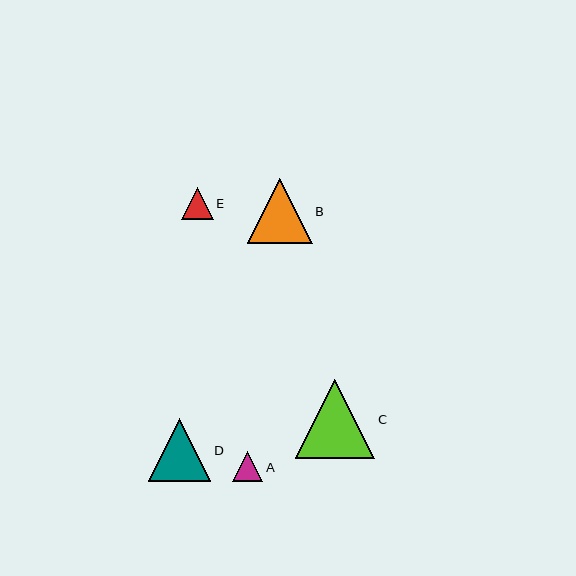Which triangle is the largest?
Triangle C is the largest with a size of approximately 79 pixels.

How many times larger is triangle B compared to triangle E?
Triangle B is approximately 2.0 times the size of triangle E.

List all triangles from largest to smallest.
From largest to smallest: C, B, D, E, A.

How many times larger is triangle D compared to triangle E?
Triangle D is approximately 2.0 times the size of triangle E.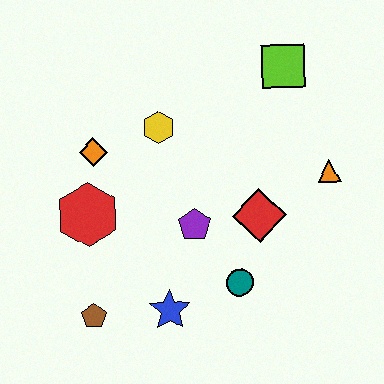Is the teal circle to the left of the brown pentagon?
No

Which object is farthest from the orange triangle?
The brown pentagon is farthest from the orange triangle.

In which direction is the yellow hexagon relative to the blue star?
The yellow hexagon is above the blue star.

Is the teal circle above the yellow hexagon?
No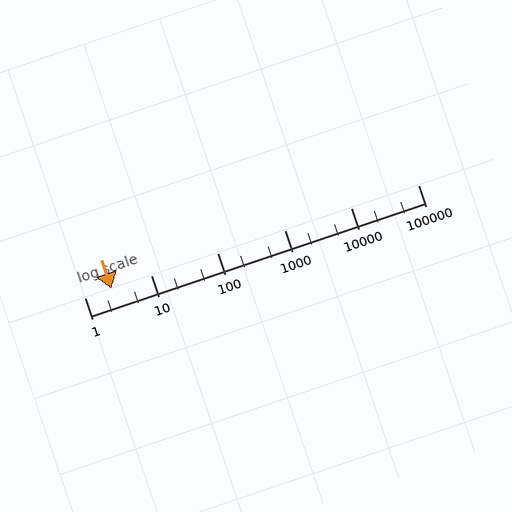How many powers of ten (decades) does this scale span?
The scale spans 5 decades, from 1 to 100000.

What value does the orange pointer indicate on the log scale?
The pointer indicates approximately 2.5.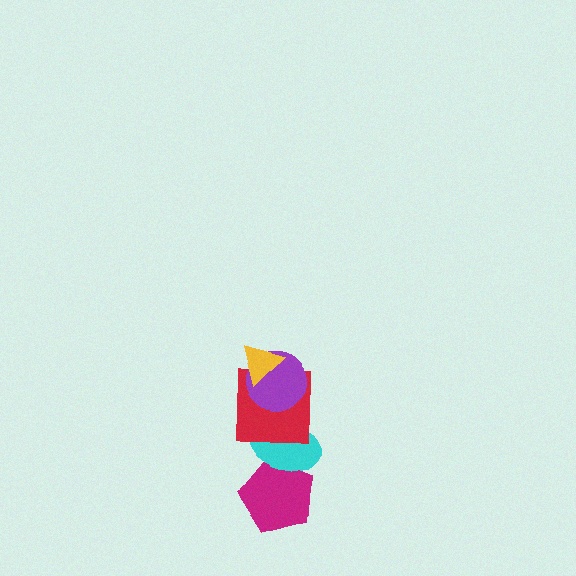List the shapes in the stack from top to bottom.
From top to bottom: the yellow triangle, the purple circle, the red square, the cyan ellipse, the magenta pentagon.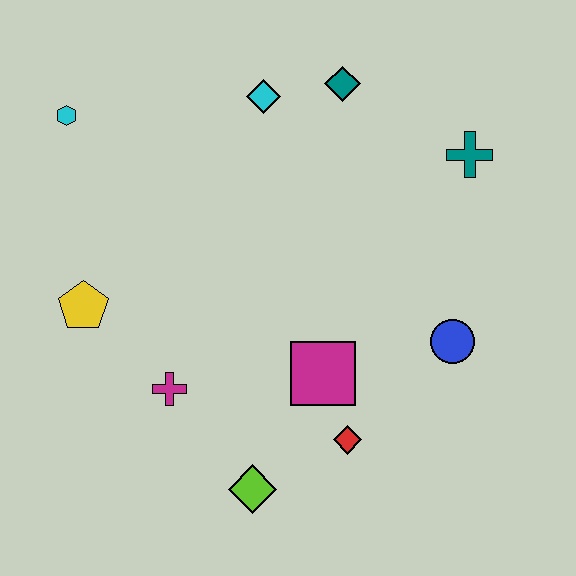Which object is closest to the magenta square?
The red diamond is closest to the magenta square.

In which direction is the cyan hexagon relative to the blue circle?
The cyan hexagon is to the left of the blue circle.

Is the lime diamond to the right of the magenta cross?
Yes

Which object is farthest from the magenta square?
The cyan hexagon is farthest from the magenta square.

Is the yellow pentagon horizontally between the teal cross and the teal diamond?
No